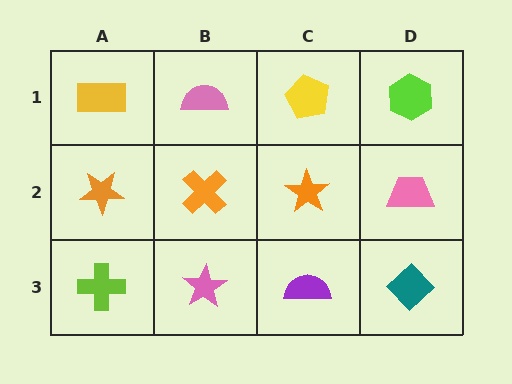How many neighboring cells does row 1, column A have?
2.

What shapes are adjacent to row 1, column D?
A pink trapezoid (row 2, column D), a yellow pentagon (row 1, column C).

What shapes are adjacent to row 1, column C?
An orange star (row 2, column C), a pink semicircle (row 1, column B), a lime hexagon (row 1, column D).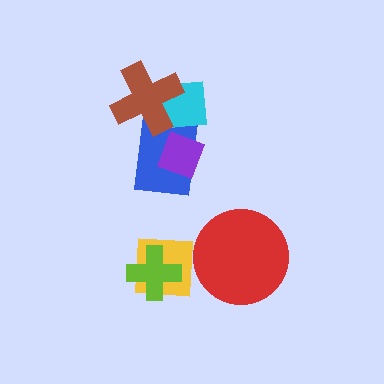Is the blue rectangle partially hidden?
Yes, it is partially covered by another shape.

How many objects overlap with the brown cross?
2 objects overlap with the brown cross.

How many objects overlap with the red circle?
0 objects overlap with the red circle.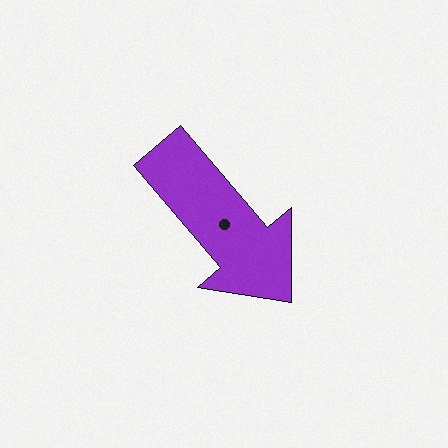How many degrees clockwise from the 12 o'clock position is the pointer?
Approximately 139 degrees.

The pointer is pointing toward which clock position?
Roughly 5 o'clock.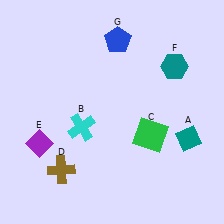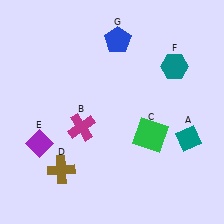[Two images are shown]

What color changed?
The cross (B) changed from cyan in Image 1 to magenta in Image 2.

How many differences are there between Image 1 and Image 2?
There is 1 difference between the two images.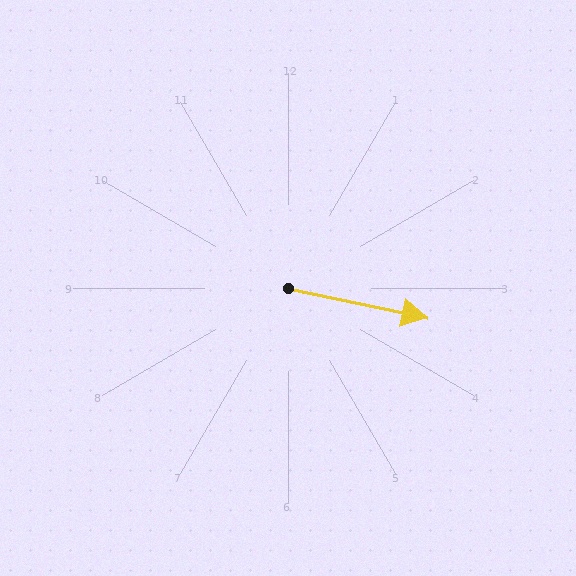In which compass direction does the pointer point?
East.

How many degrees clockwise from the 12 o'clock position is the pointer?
Approximately 102 degrees.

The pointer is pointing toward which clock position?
Roughly 3 o'clock.